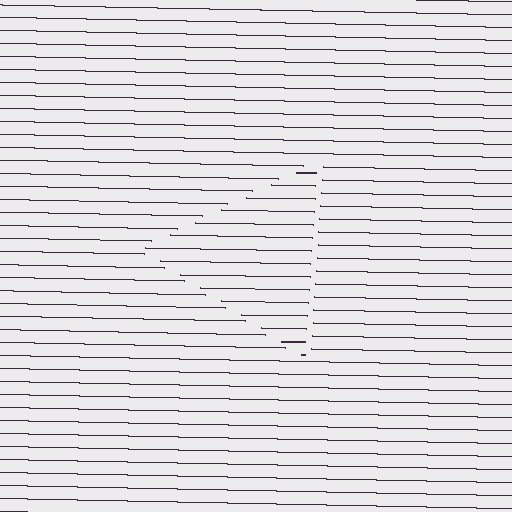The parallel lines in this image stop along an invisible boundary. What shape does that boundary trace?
An illusory triangle. The interior of the shape contains the same grating, shifted by half a period — the contour is defined by the phase discontinuity where line-ends from the inner and outer gratings abut.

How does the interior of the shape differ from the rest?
The interior of the shape contains the same grating, shifted by half a period — the contour is defined by the phase discontinuity where line-ends from the inner and outer gratings abut.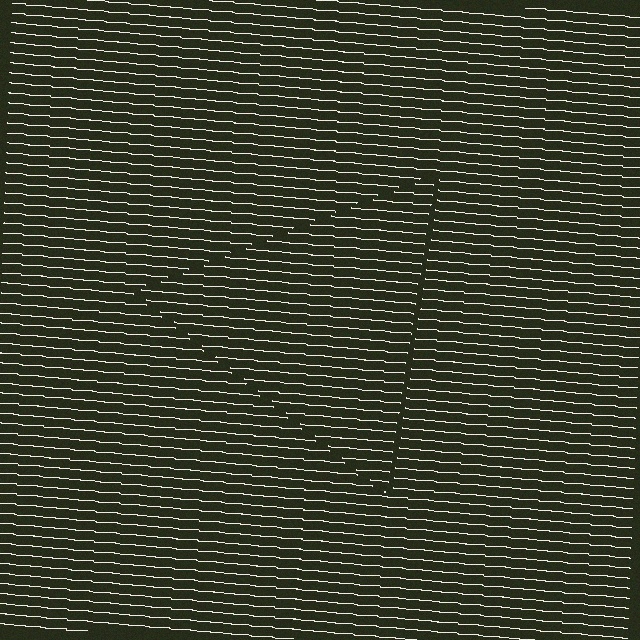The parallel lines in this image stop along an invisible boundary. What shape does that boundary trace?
An illusory triangle. The interior of the shape contains the same grating, shifted by half a period — the contour is defined by the phase discontinuity where line-ends from the inner and outer gratings abut.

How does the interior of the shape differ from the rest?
The interior of the shape contains the same grating, shifted by half a period — the contour is defined by the phase discontinuity where line-ends from the inner and outer gratings abut.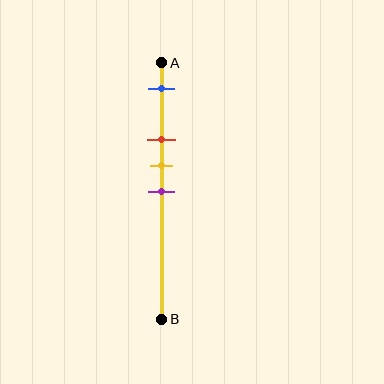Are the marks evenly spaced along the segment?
No, the marks are not evenly spaced.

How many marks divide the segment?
There are 4 marks dividing the segment.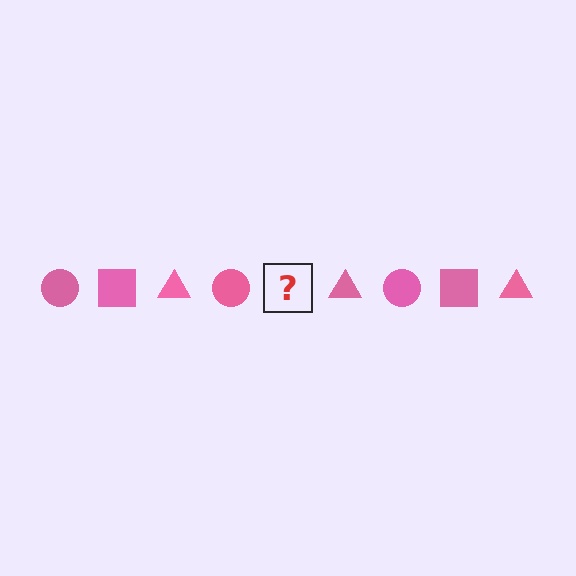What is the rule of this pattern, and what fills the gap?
The rule is that the pattern cycles through circle, square, triangle shapes in pink. The gap should be filled with a pink square.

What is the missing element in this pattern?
The missing element is a pink square.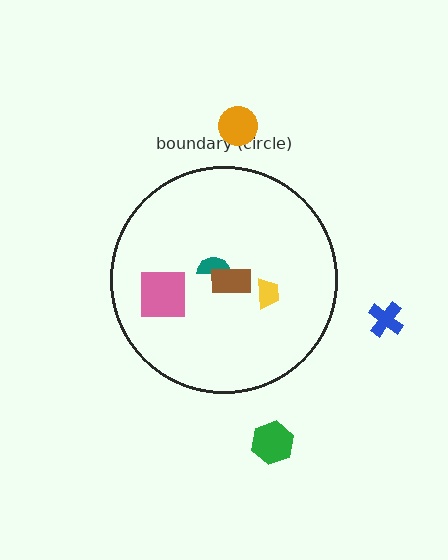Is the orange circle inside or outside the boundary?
Outside.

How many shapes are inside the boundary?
4 inside, 3 outside.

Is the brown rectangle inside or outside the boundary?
Inside.